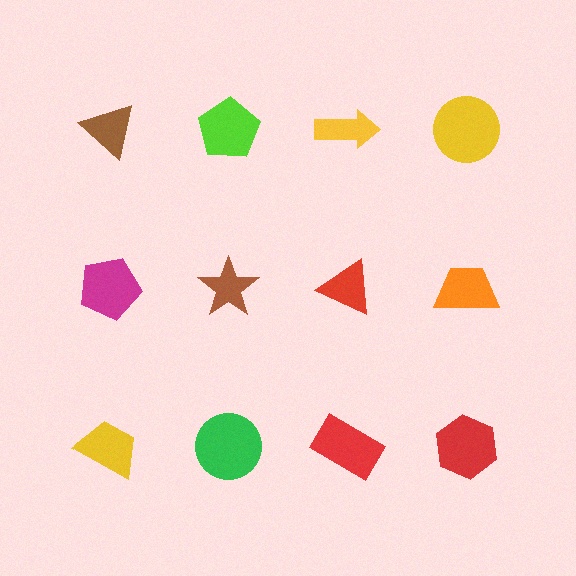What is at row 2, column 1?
A magenta pentagon.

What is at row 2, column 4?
An orange trapezoid.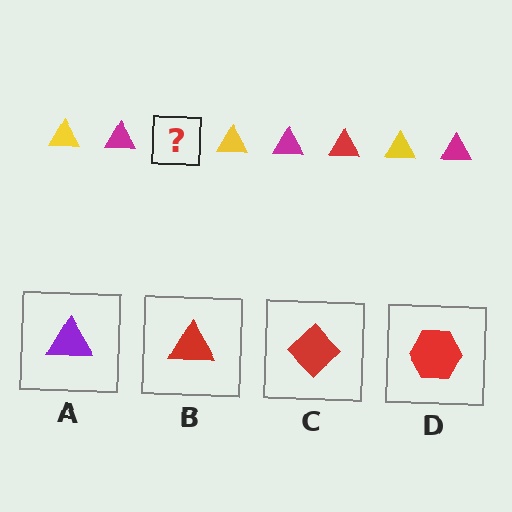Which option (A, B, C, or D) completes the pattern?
B.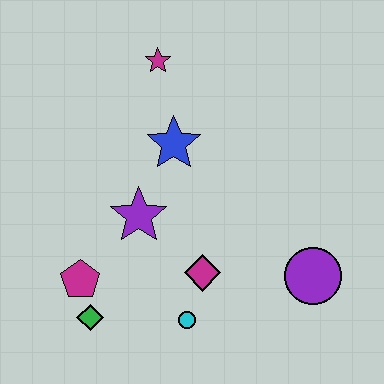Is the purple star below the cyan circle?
No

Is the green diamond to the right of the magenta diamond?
No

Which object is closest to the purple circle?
The magenta diamond is closest to the purple circle.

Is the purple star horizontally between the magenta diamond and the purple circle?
No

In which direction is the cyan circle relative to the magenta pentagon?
The cyan circle is to the right of the magenta pentagon.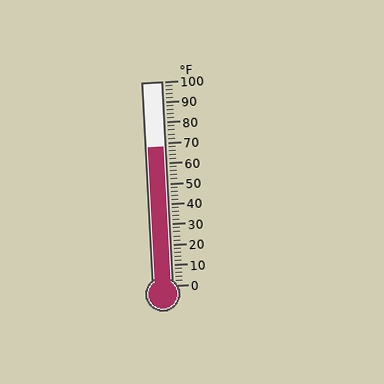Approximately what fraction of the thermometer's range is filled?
The thermometer is filled to approximately 70% of its range.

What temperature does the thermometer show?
The thermometer shows approximately 68°F.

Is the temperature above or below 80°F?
The temperature is below 80°F.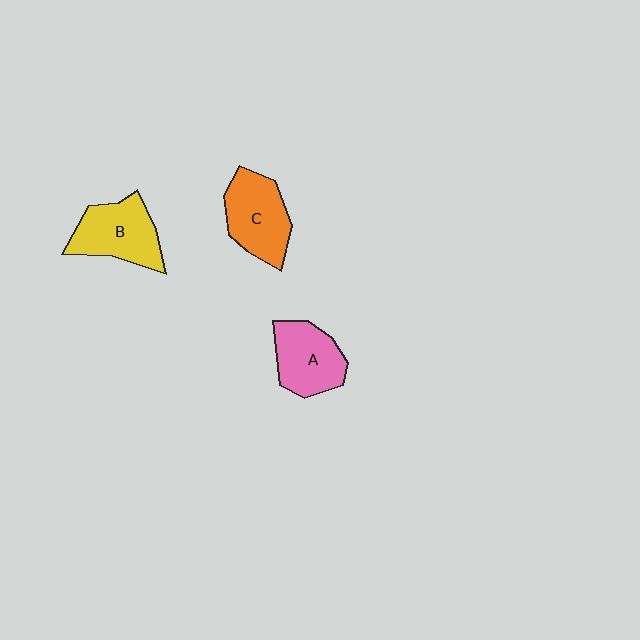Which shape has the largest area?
Shape C (orange).